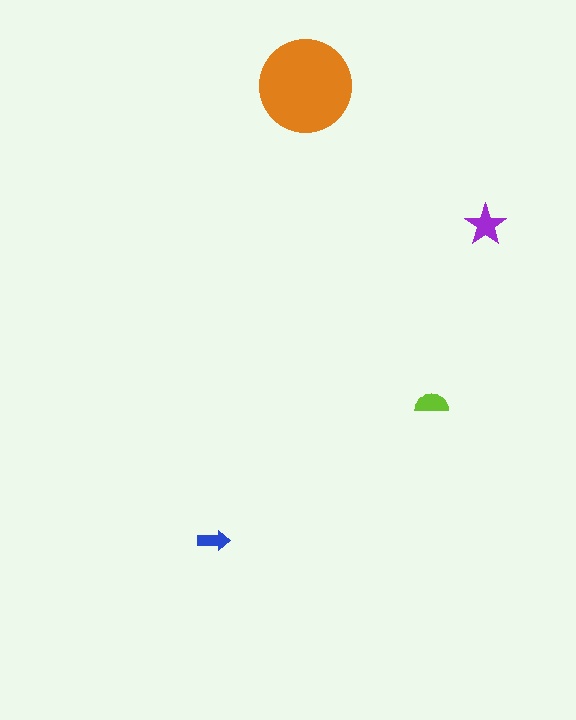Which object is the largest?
The orange circle.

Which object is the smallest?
The blue arrow.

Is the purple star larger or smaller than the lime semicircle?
Larger.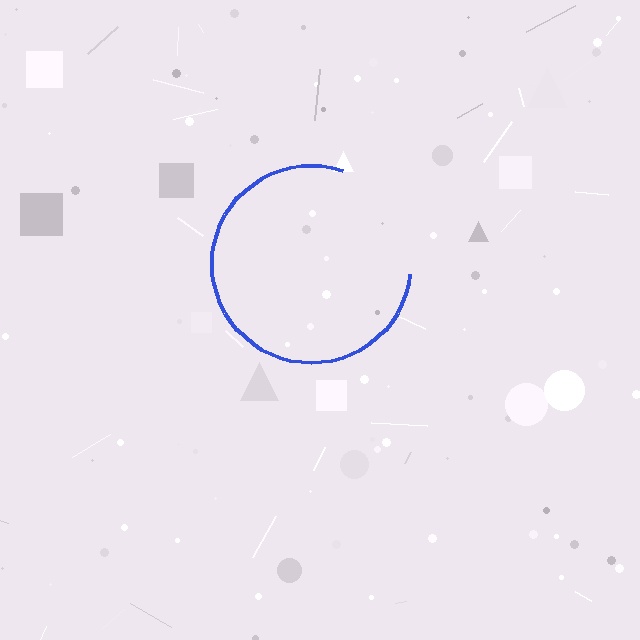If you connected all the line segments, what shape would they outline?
They would outline a circle.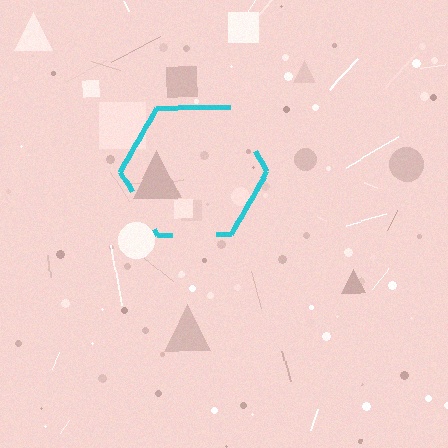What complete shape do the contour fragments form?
The contour fragments form a hexagon.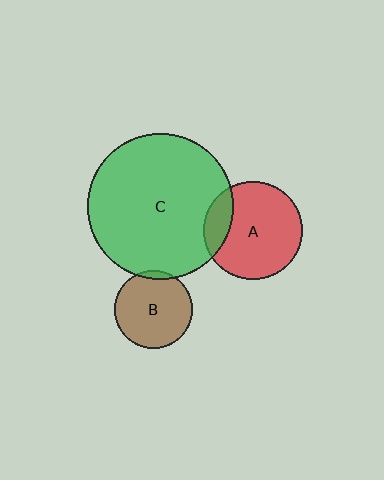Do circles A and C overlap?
Yes.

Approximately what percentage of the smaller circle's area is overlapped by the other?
Approximately 20%.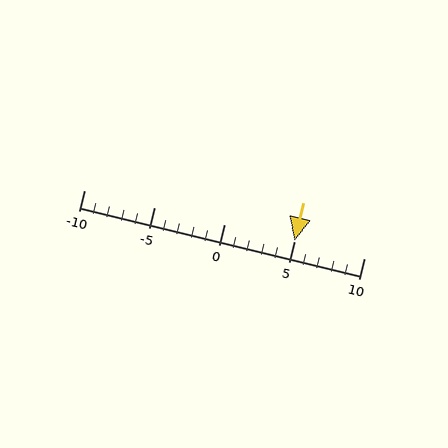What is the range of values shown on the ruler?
The ruler shows values from -10 to 10.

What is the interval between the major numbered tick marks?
The major tick marks are spaced 5 units apart.